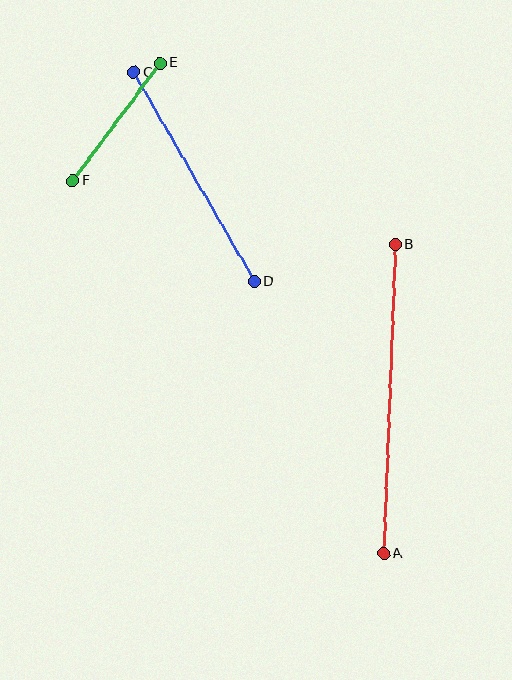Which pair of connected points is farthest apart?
Points A and B are farthest apart.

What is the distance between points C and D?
The distance is approximately 241 pixels.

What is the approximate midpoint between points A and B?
The midpoint is at approximately (390, 399) pixels.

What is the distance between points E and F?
The distance is approximately 147 pixels.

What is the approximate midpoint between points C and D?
The midpoint is at approximately (194, 177) pixels.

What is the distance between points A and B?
The distance is approximately 309 pixels.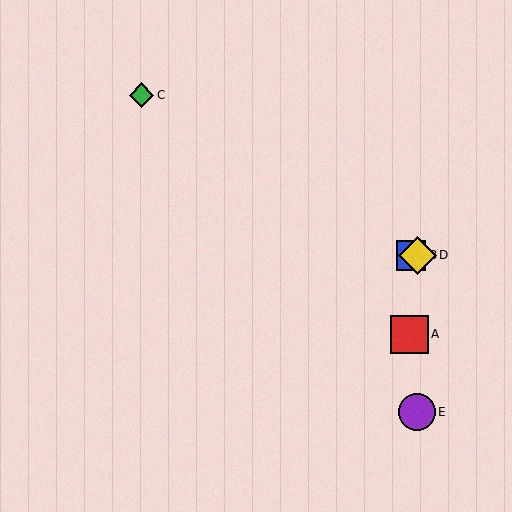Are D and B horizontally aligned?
Yes, both are at y≈255.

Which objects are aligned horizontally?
Objects B, D are aligned horizontally.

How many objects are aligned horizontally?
2 objects (B, D) are aligned horizontally.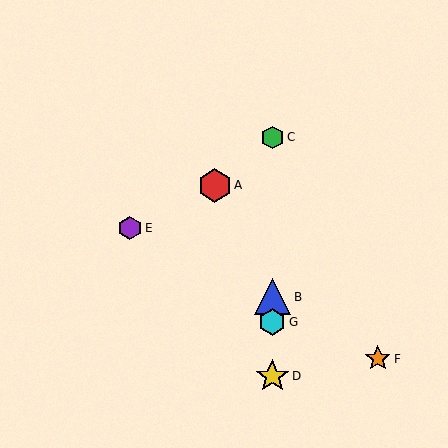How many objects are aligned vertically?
4 objects (B, C, D, G) are aligned vertically.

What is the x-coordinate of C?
Object C is at x≈272.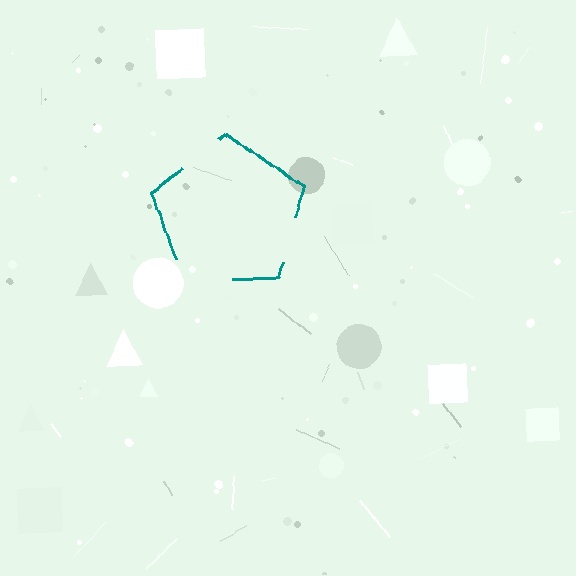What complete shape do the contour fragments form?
The contour fragments form a pentagon.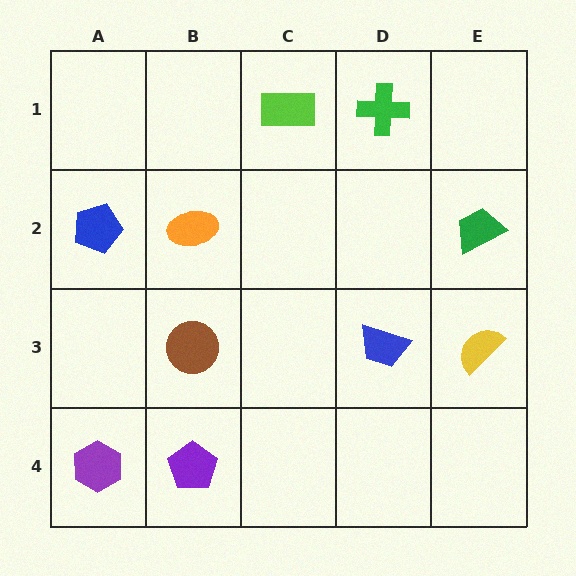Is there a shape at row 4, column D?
No, that cell is empty.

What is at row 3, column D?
A blue trapezoid.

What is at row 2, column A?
A blue pentagon.